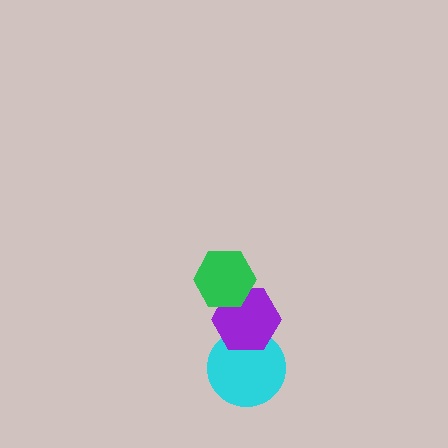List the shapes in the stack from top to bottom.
From top to bottom: the green hexagon, the purple hexagon, the cyan circle.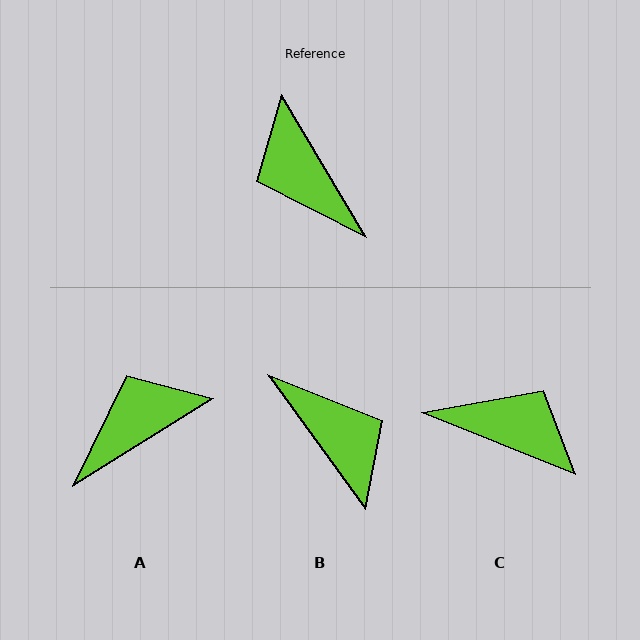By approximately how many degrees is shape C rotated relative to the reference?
Approximately 142 degrees clockwise.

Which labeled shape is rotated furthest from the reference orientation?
B, about 175 degrees away.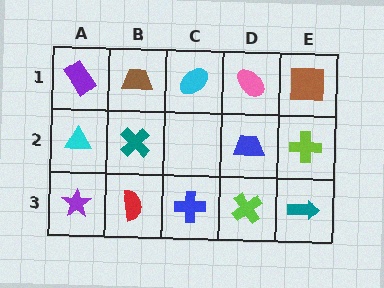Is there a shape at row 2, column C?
No, that cell is empty.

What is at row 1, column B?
A brown trapezoid.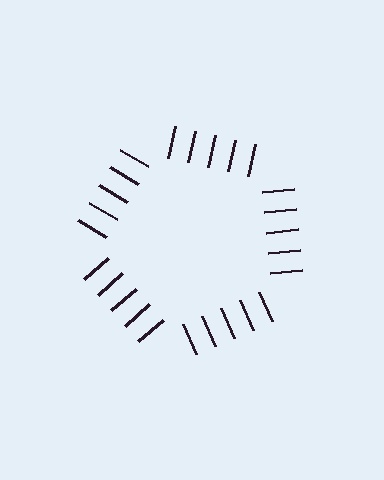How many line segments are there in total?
25 — 5 along each of the 5 edges.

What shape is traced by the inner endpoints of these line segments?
An illusory pentagon — the line segments terminate on its edges but no continuous stroke is drawn.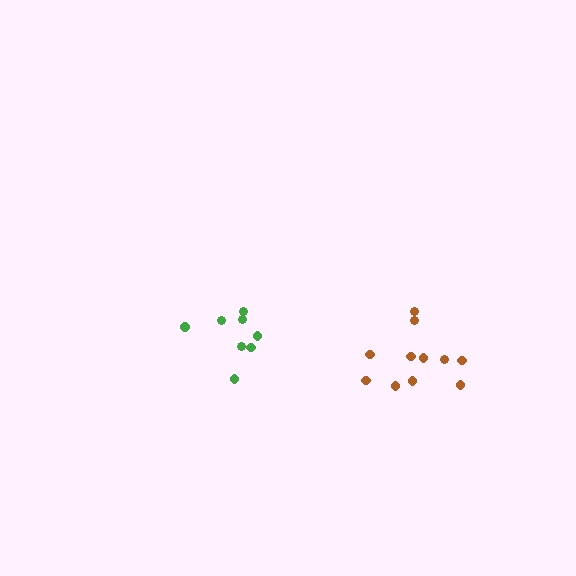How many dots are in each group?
Group 1: 8 dots, Group 2: 11 dots (19 total).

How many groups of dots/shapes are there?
There are 2 groups.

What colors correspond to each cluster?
The clusters are colored: green, brown.